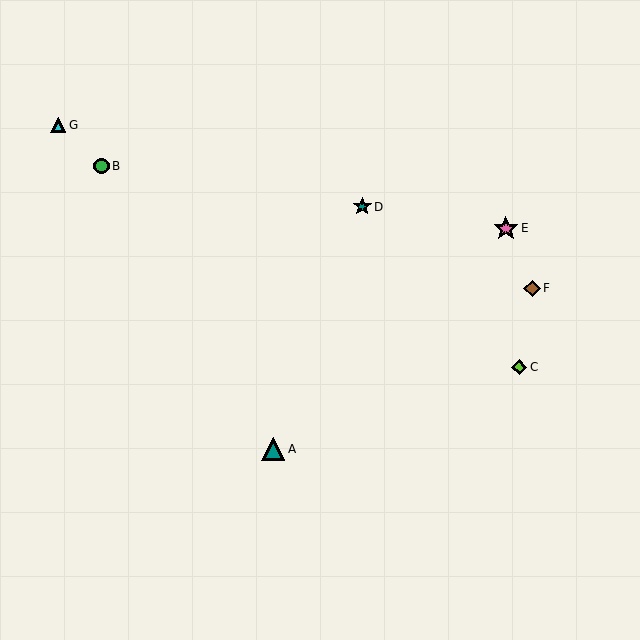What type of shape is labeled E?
Shape E is a pink star.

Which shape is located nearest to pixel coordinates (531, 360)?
The lime diamond (labeled C) at (519, 367) is nearest to that location.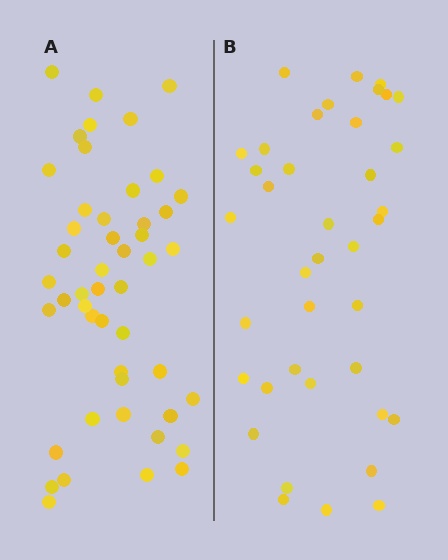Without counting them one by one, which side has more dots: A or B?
Region A (the left region) has more dots.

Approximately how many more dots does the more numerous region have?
Region A has roughly 8 or so more dots than region B.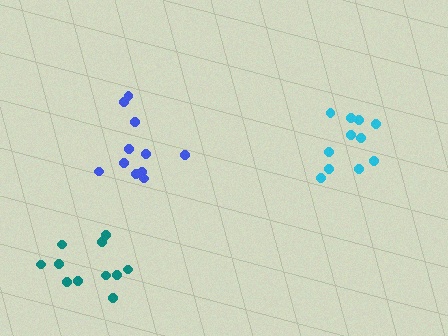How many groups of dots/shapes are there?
There are 3 groups.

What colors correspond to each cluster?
The clusters are colored: blue, cyan, teal.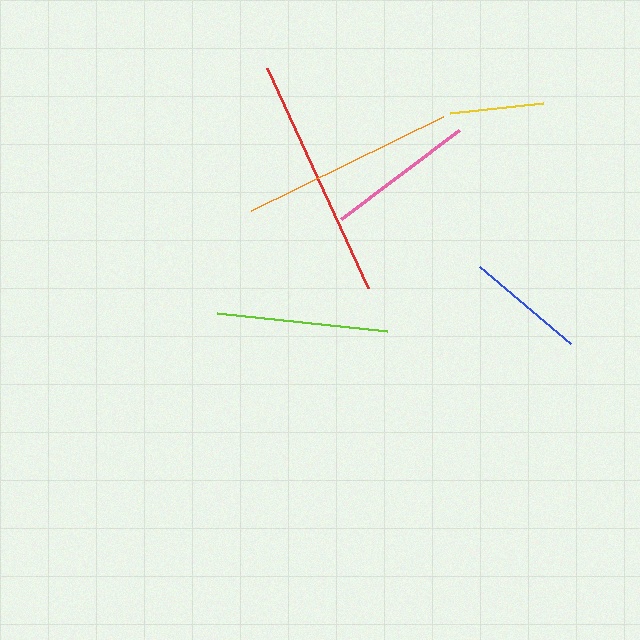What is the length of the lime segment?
The lime segment is approximately 172 pixels long.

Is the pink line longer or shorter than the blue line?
The pink line is longer than the blue line.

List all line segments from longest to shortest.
From longest to shortest: red, orange, lime, pink, blue, yellow.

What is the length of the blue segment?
The blue segment is approximately 120 pixels long.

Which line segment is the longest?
The red line is the longest at approximately 242 pixels.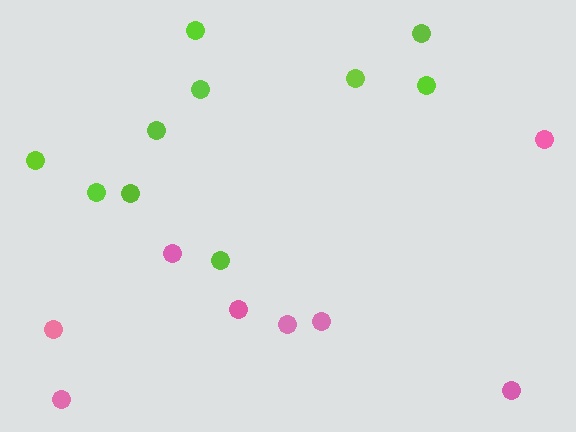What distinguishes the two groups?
There are 2 groups: one group of pink circles (8) and one group of lime circles (10).